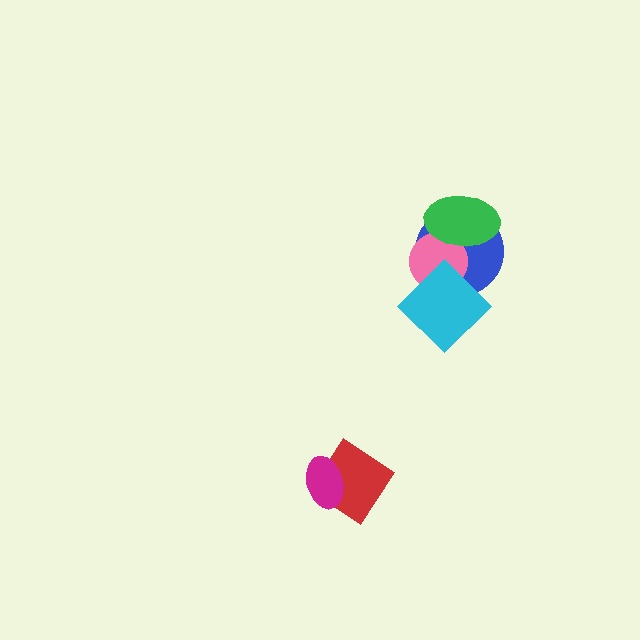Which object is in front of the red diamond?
The magenta ellipse is in front of the red diamond.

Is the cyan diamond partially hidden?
No, no other shape covers it.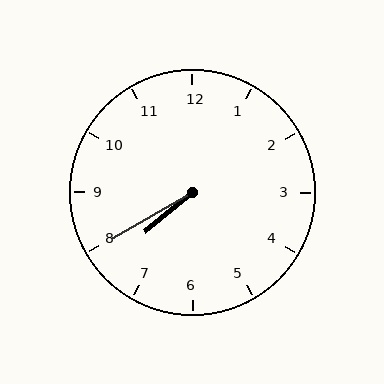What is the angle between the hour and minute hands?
Approximately 10 degrees.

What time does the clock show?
7:40.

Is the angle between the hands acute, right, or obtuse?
It is acute.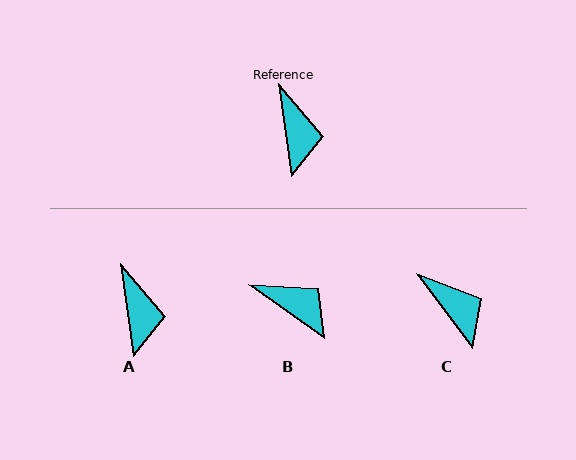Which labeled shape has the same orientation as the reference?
A.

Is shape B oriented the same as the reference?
No, it is off by about 46 degrees.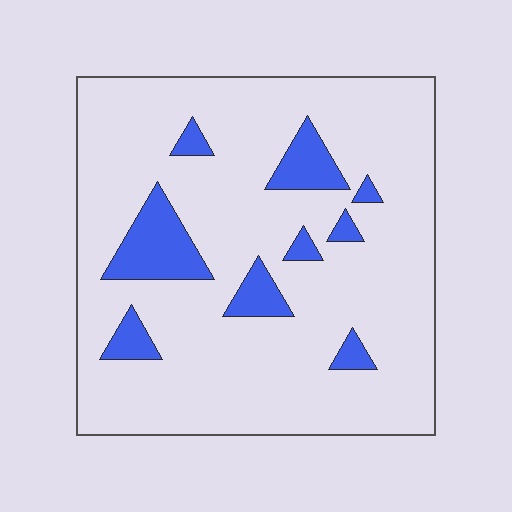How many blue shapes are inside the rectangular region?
9.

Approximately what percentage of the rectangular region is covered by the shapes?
Approximately 15%.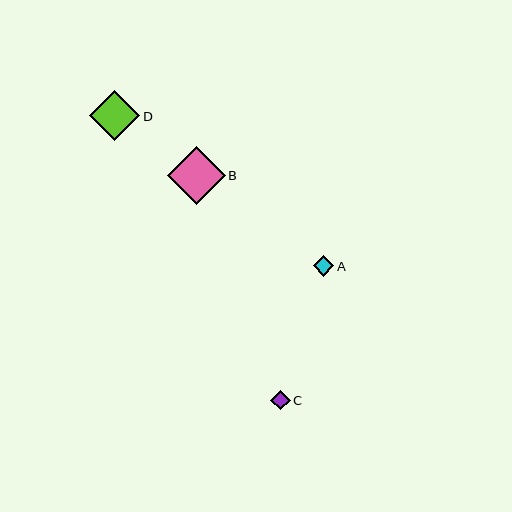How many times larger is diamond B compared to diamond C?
Diamond B is approximately 3.0 times the size of diamond C.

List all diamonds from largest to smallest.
From largest to smallest: B, D, A, C.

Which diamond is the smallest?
Diamond C is the smallest with a size of approximately 19 pixels.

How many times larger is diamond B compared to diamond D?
Diamond B is approximately 1.1 times the size of diamond D.